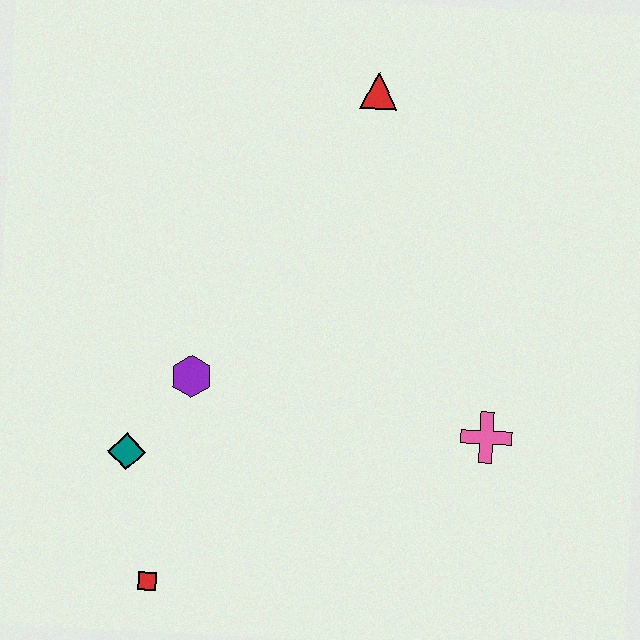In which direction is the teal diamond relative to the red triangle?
The teal diamond is below the red triangle.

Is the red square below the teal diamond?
Yes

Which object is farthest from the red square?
The red triangle is farthest from the red square.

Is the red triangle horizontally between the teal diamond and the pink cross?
Yes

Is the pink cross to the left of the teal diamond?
No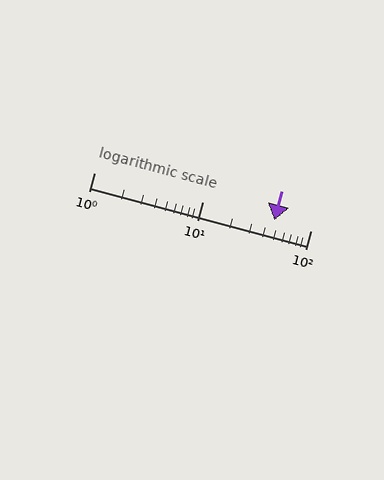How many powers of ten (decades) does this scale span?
The scale spans 2 decades, from 1 to 100.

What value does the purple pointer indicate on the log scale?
The pointer indicates approximately 46.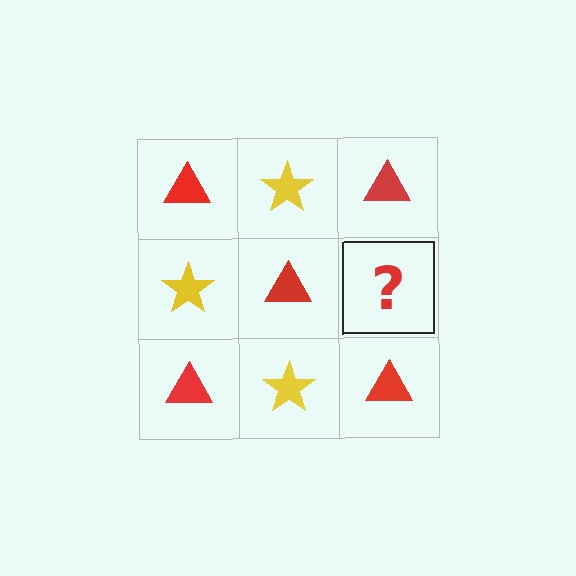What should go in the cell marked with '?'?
The missing cell should contain a yellow star.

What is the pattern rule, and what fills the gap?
The rule is that it alternates red triangle and yellow star in a checkerboard pattern. The gap should be filled with a yellow star.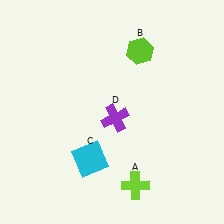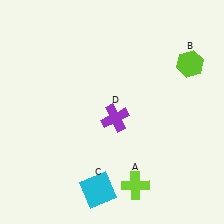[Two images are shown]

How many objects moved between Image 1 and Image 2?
2 objects moved between the two images.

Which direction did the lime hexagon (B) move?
The lime hexagon (B) moved right.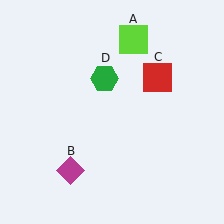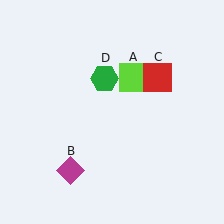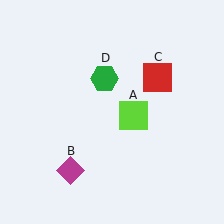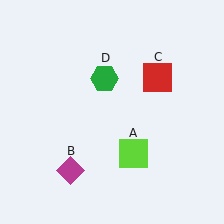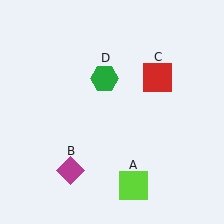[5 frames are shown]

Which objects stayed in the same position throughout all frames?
Magenta diamond (object B) and red square (object C) and green hexagon (object D) remained stationary.